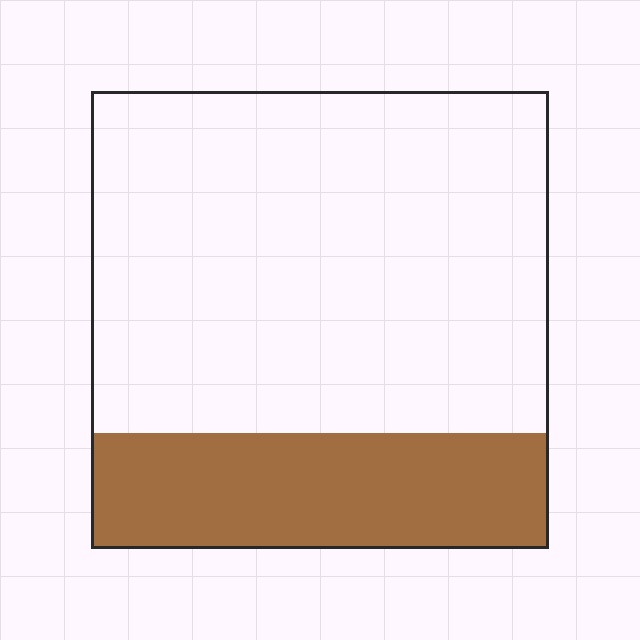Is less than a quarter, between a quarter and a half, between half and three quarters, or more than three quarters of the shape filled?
Between a quarter and a half.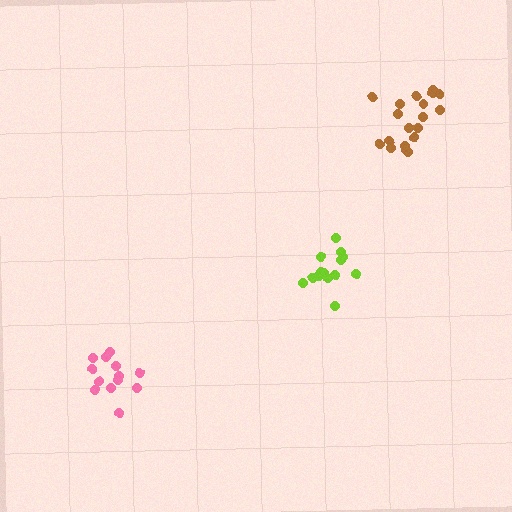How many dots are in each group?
Group 1: 13 dots, Group 2: 14 dots, Group 3: 19 dots (46 total).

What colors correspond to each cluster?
The clusters are colored: pink, lime, brown.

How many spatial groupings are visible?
There are 3 spatial groupings.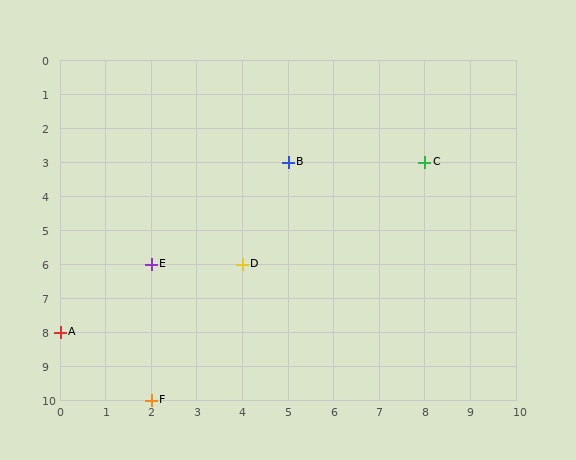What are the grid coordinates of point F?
Point F is at grid coordinates (2, 10).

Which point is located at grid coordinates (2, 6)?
Point E is at (2, 6).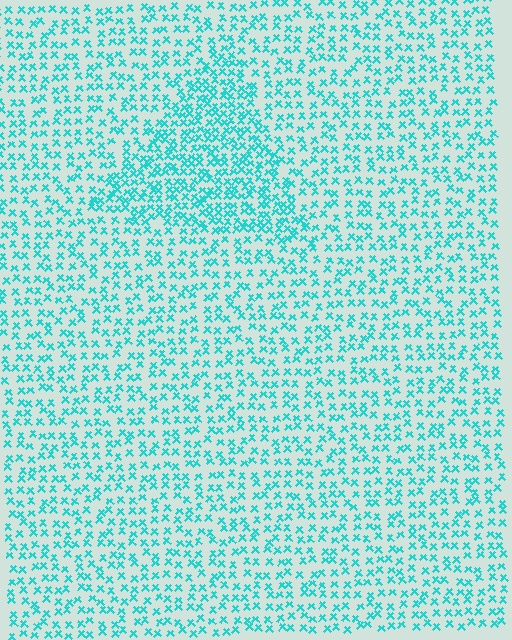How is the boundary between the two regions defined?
The boundary is defined by a change in element density (approximately 1.8x ratio). All elements are the same color, size, and shape.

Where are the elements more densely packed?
The elements are more densely packed inside the triangle boundary.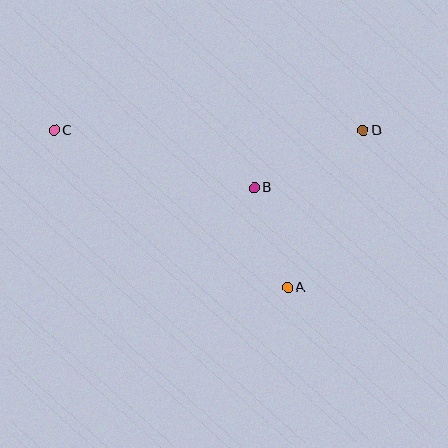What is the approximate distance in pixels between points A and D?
The distance between A and D is approximately 174 pixels.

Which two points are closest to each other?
Points A and B are closest to each other.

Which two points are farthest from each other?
Points C and D are farthest from each other.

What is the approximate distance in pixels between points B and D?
The distance between B and D is approximately 123 pixels.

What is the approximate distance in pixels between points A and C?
The distance between A and C is approximately 281 pixels.